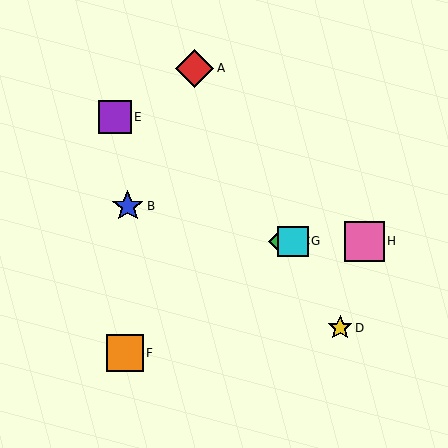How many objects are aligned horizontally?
3 objects (C, G, H) are aligned horizontally.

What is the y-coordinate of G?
Object G is at y≈241.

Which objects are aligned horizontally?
Objects C, G, H are aligned horizontally.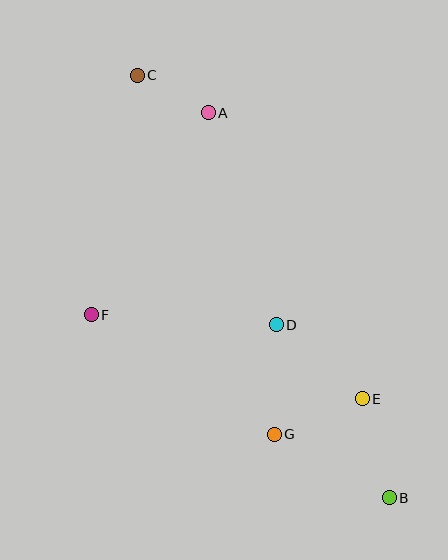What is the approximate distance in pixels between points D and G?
The distance between D and G is approximately 110 pixels.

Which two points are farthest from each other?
Points B and C are farthest from each other.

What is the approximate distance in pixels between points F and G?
The distance between F and G is approximately 219 pixels.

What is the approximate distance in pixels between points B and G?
The distance between B and G is approximately 131 pixels.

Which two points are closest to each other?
Points A and C are closest to each other.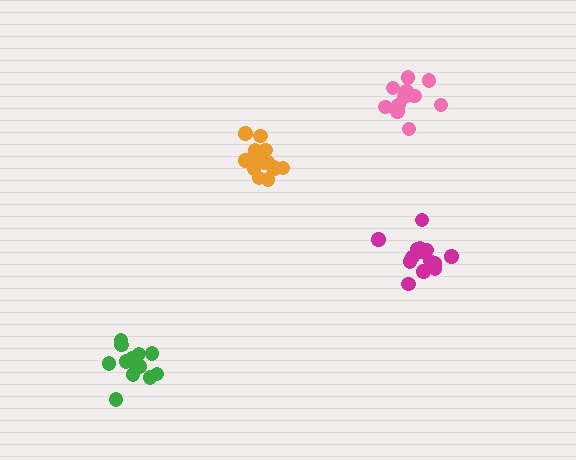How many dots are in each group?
Group 1: 13 dots, Group 2: 17 dots, Group 3: 11 dots, Group 4: 16 dots (57 total).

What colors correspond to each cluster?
The clusters are colored: green, orange, pink, magenta.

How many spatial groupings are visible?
There are 4 spatial groupings.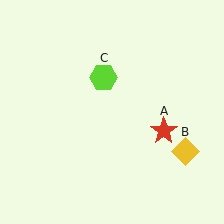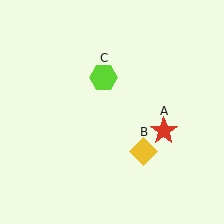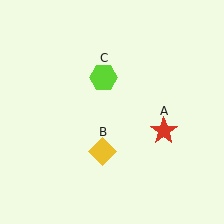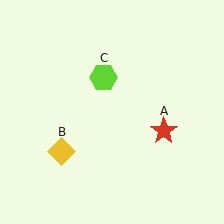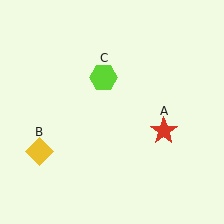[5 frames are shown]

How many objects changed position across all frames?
1 object changed position: yellow diamond (object B).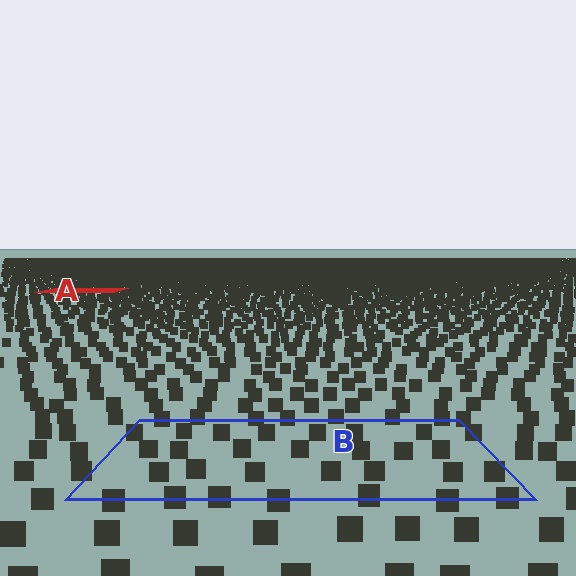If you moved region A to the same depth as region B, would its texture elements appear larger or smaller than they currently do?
They would appear larger. At a closer depth, the same texture elements are projected at a bigger on-screen size.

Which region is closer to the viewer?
Region B is closer. The texture elements there are larger and more spread out.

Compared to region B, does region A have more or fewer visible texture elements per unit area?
Region A has more texture elements per unit area — they are packed more densely because it is farther away.